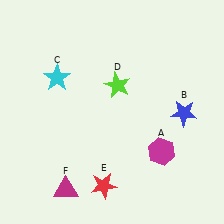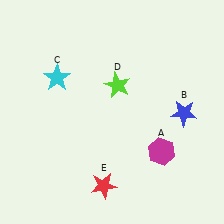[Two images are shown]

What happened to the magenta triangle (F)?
The magenta triangle (F) was removed in Image 2. It was in the bottom-left area of Image 1.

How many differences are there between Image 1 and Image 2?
There is 1 difference between the two images.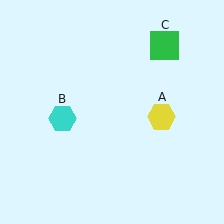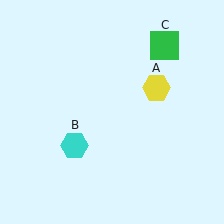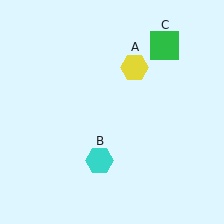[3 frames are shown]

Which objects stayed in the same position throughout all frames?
Green square (object C) remained stationary.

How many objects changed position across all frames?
2 objects changed position: yellow hexagon (object A), cyan hexagon (object B).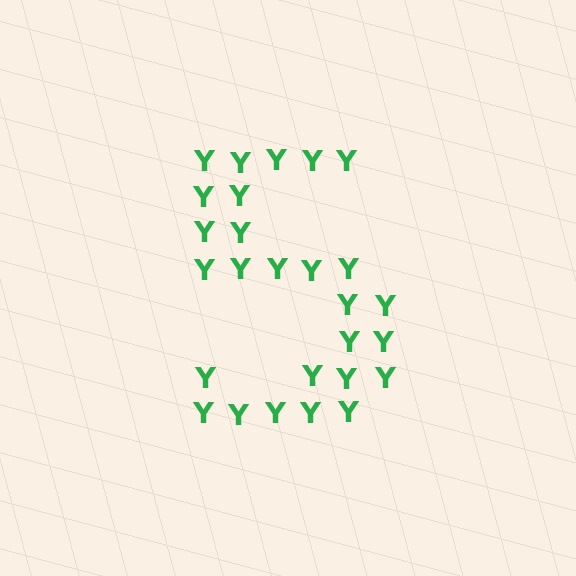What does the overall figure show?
The overall figure shows the digit 5.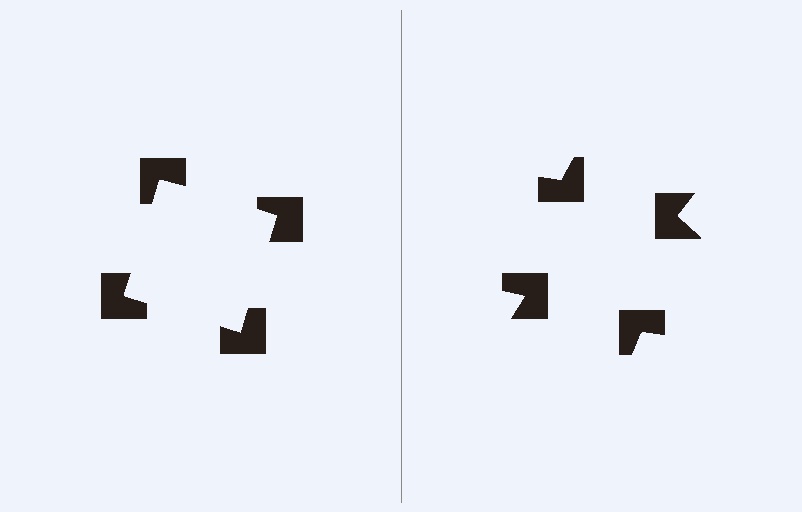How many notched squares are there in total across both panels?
8 — 4 on each side.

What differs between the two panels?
The notched squares are positioned identically on both sides; only the wedge orientations differ. On the left they align to a square; on the right they are misaligned.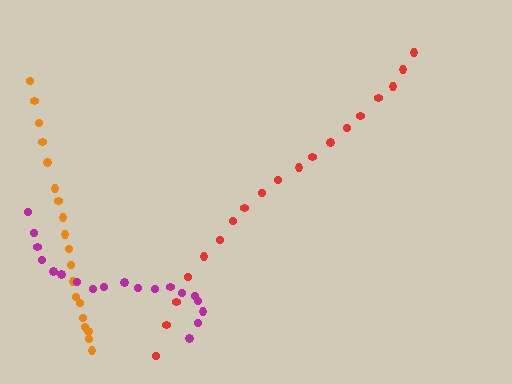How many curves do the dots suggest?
There are 3 distinct paths.